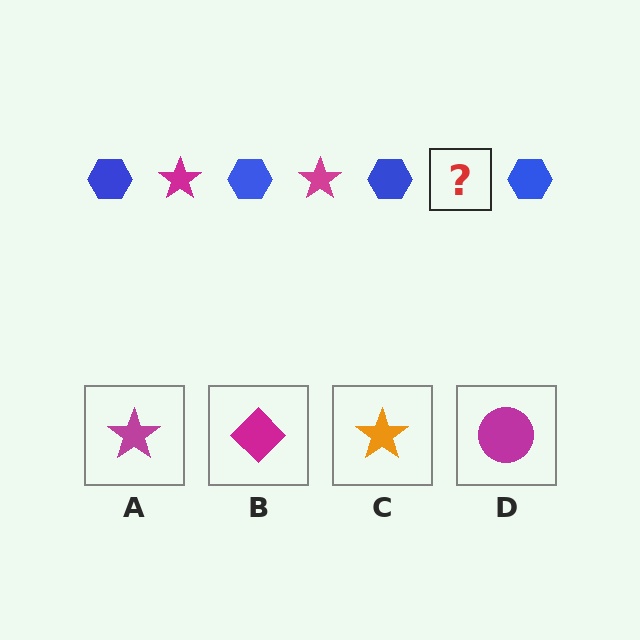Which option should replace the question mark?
Option A.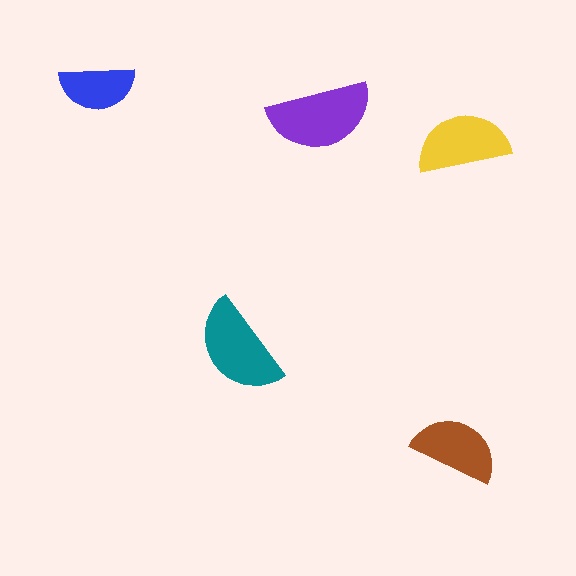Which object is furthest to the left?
The blue semicircle is leftmost.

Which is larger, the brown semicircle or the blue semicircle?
The brown one.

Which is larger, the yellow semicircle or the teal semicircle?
The teal one.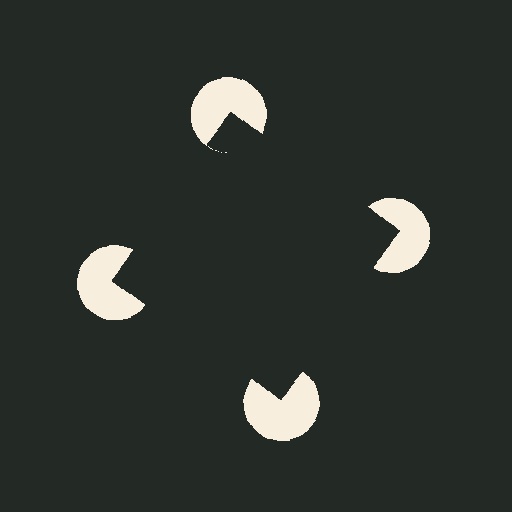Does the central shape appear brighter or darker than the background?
It typically appears slightly darker than the background, even though no actual brightness change is drawn.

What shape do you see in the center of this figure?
An illusory square — its edges are inferred from the aligned wedge cuts in the pac-man discs, not physically drawn.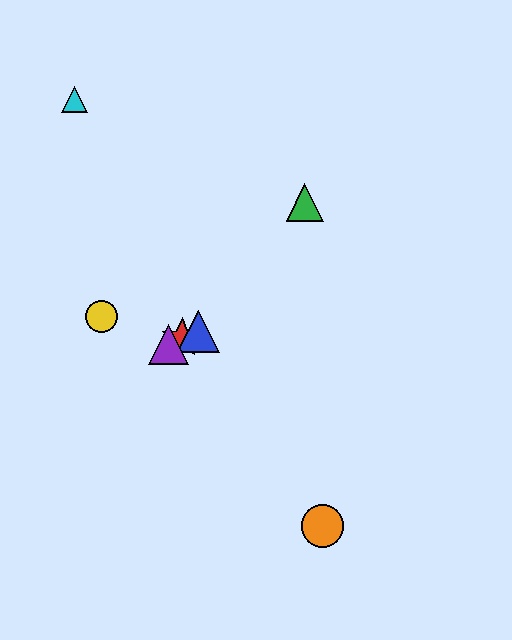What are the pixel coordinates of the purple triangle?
The purple triangle is at (169, 344).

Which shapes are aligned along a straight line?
The red star, the blue triangle, the purple triangle are aligned along a straight line.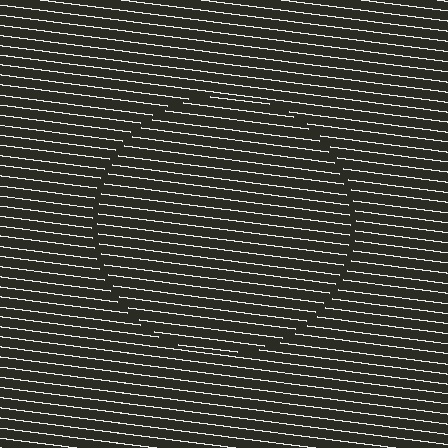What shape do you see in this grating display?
An illusory circle. The interior of the shape contains the same grating, shifted by half a period — the contour is defined by the phase discontinuity where line-ends from the inner and outer gratings abut.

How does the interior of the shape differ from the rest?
The interior of the shape contains the same grating, shifted by half a period — the contour is defined by the phase discontinuity where line-ends from the inner and outer gratings abut.